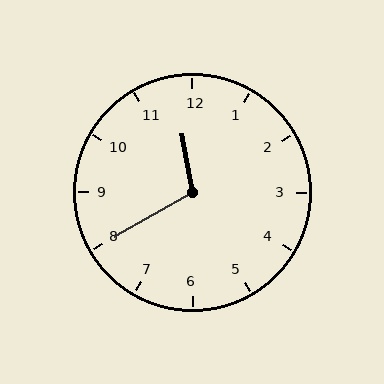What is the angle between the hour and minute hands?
Approximately 110 degrees.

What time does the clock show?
11:40.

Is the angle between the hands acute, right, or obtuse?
It is obtuse.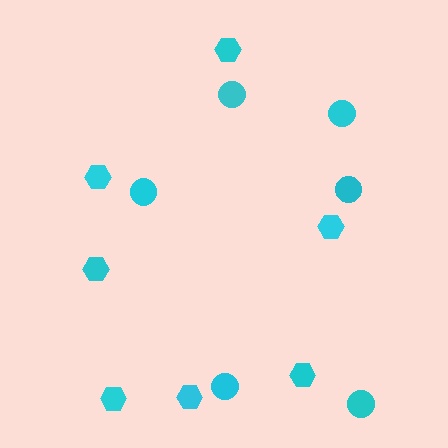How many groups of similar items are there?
There are 2 groups: one group of circles (6) and one group of hexagons (7).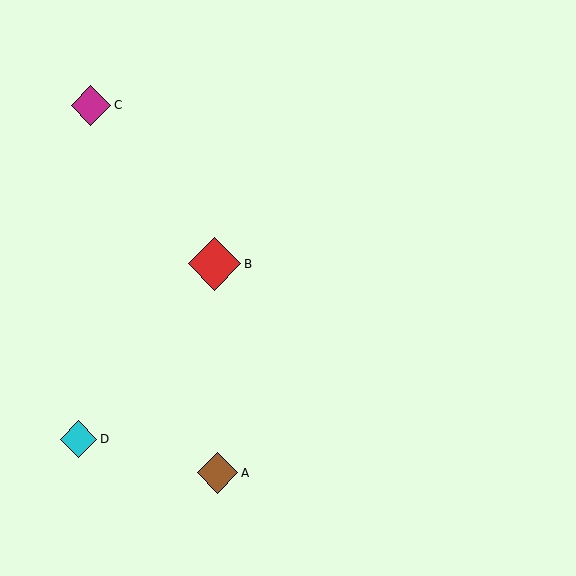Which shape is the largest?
The red diamond (labeled B) is the largest.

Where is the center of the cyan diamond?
The center of the cyan diamond is at (78, 439).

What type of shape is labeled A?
Shape A is a brown diamond.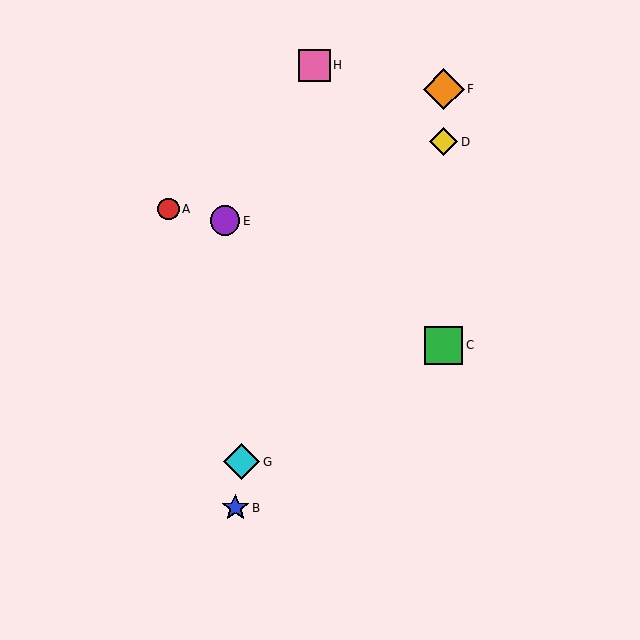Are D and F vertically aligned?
Yes, both are at x≈444.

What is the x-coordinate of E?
Object E is at x≈225.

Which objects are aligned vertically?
Objects C, D, F are aligned vertically.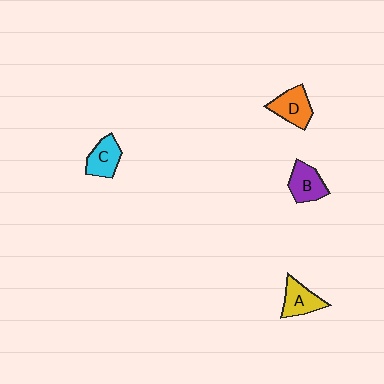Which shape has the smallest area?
Shape A (yellow).